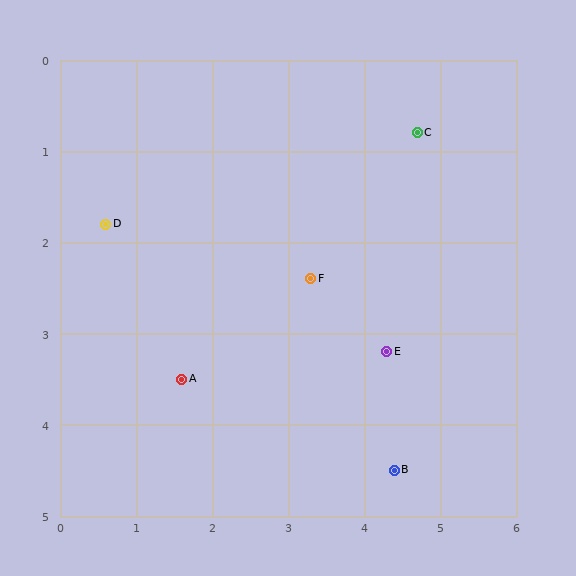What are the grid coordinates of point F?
Point F is at approximately (3.3, 2.4).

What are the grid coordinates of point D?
Point D is at approximately (0.6, 1.8).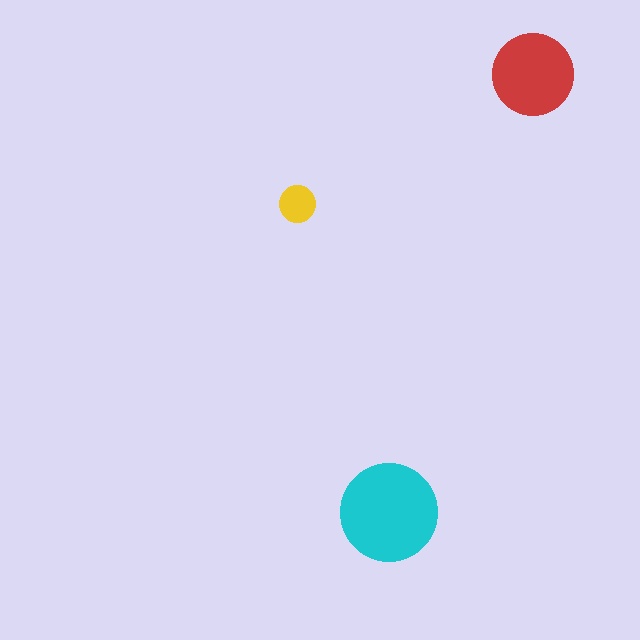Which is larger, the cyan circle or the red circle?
The cyan one.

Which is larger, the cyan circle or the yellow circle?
The cyan one.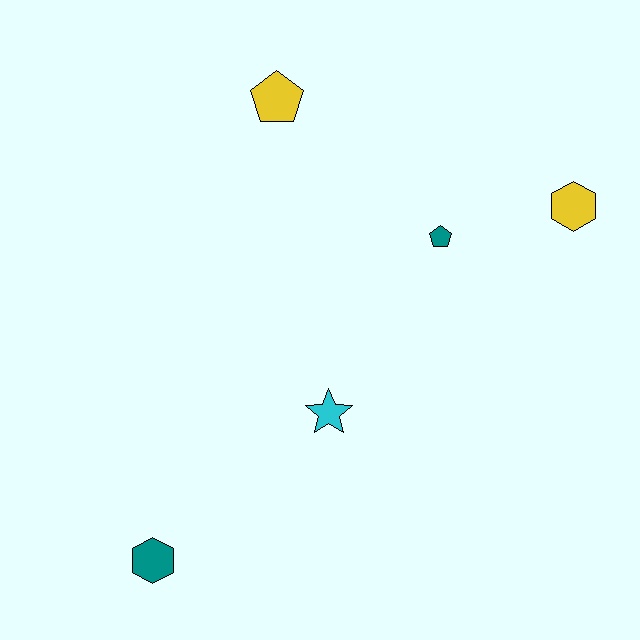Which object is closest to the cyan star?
The teal pentagon is closest to the cyan star.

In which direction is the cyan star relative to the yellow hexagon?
The cyan star is to the left of the yellow hexagon.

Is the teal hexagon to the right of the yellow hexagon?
No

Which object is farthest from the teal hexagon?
The yellow hexagon is farthest from the teal hexagon.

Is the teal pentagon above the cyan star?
Yes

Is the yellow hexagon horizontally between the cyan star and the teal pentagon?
No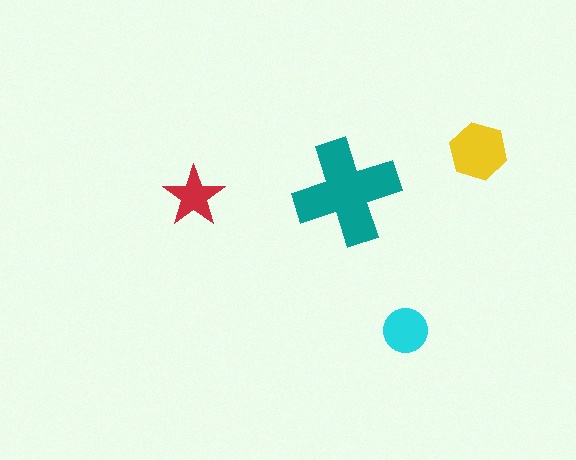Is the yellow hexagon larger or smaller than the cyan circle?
Larger.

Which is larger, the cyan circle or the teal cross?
The teal cross.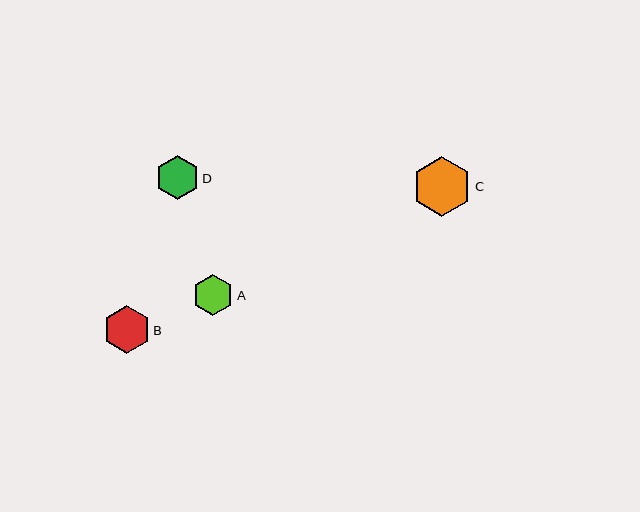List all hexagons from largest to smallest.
From largest to smallest: C, B, D, A.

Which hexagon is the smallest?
Hexagon A is the smallest with a size of approximately 41 pixels.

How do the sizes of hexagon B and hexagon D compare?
Hexagon B and hexagon D are approximately the same size.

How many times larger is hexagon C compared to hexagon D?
Hexagon C is approximately 1.4 times the size of hexagon D.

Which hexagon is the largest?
Hexagon C is the largest with a size of approximately 59 pixels.